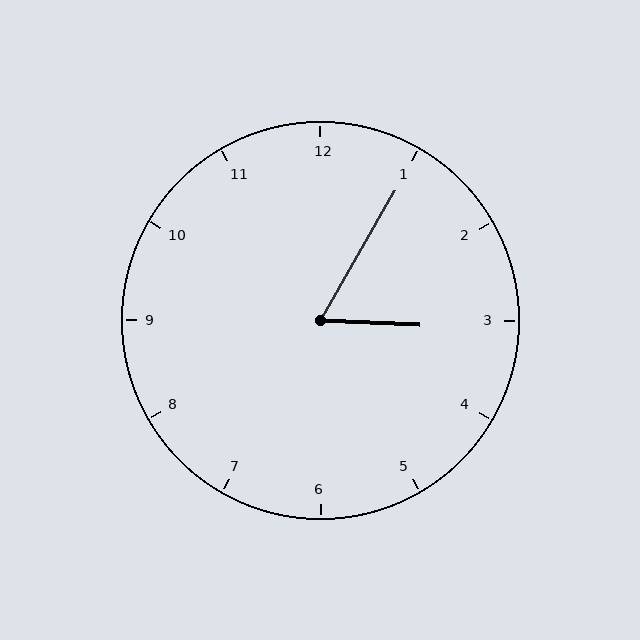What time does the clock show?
3:05.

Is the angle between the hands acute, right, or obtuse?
It is acute.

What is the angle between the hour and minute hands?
Approximately 62 degrees.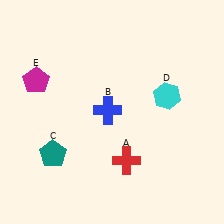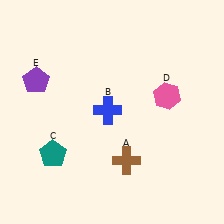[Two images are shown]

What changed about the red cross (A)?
In Image 1, A is red. In Image 2, it changed to brown.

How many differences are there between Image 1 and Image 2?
There are 3 differences between the two images.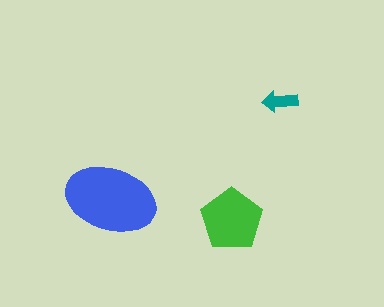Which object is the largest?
The blue ellipse.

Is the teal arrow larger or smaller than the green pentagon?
Smaller.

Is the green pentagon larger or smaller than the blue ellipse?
Smaller.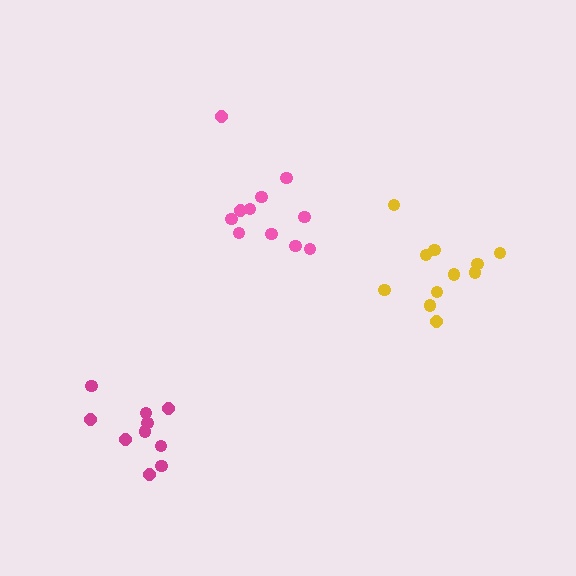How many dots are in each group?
Group 1: 11 dots, Group 2: 10 dots, Group 3: 11 dots (32 total).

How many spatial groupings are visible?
There are 3 spatial groupings.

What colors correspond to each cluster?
The clusters are colored: pink, magenta, yellow.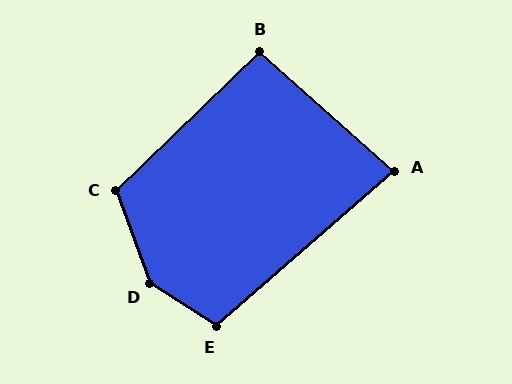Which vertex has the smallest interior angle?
A, at approximately 82 degrees.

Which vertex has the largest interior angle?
D, at approximately 143 degrees.